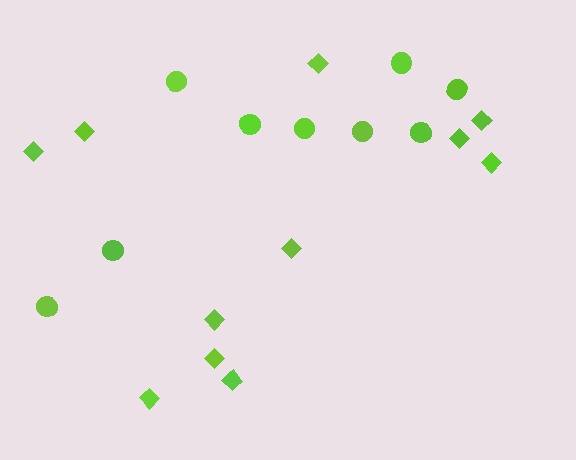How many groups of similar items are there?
There are 2 groups: one group of circles (9) and one group of diamonds (11).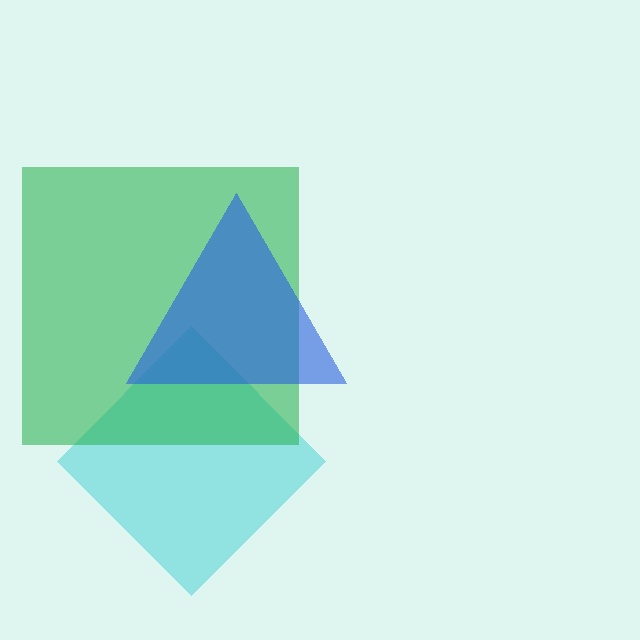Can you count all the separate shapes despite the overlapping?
Yes, there are 3 separate shapes.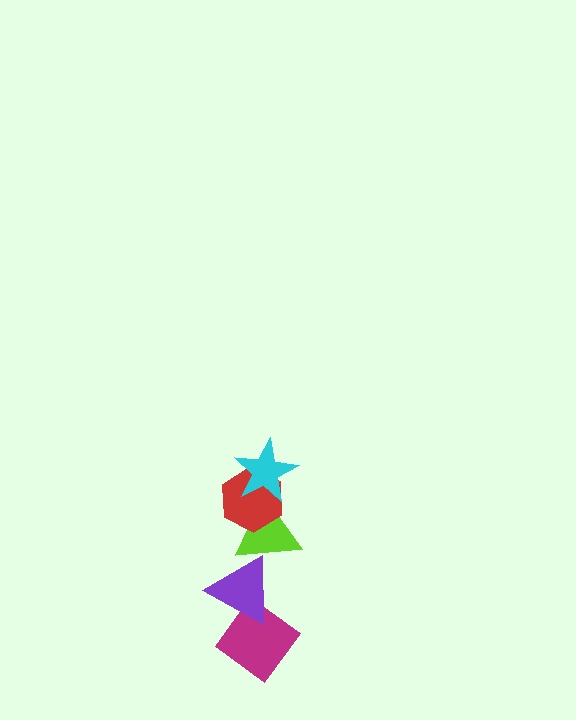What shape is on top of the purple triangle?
The lime triangle is on top of the purple triangle.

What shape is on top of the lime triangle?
The red hexagon is on top of the lime triangle.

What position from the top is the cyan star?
The cyan star is 1st from the top.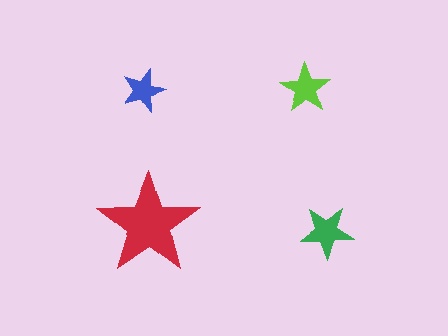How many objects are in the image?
There are 4 objects in the image.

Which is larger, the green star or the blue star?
The green one.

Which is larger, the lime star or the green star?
The green one.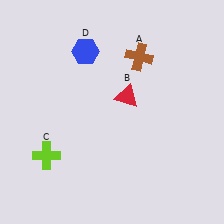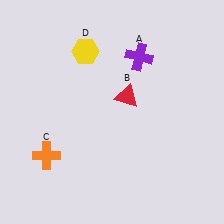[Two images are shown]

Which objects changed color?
A changed from brown to purple. C changed from lime to orange. D changed from blue to yellow.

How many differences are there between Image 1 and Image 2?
There are 3 differences between the two images.